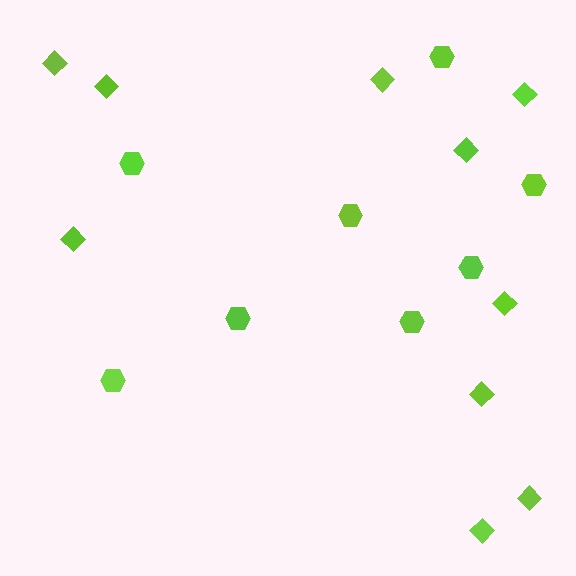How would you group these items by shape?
There are 2 groups: one group of diamonds (10) and one group of hexagons (8).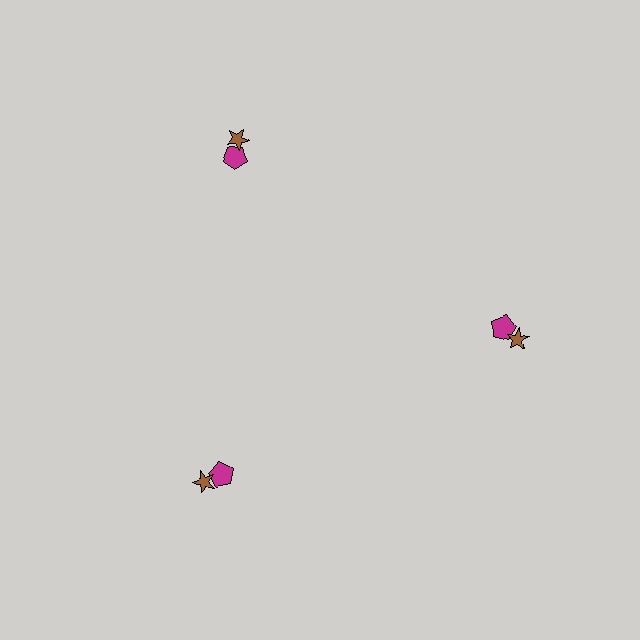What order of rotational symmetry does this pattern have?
This pattern has 3-fold rotational symmetry.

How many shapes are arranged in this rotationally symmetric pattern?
There are 6 shapes, arranged in 3 groups of 2.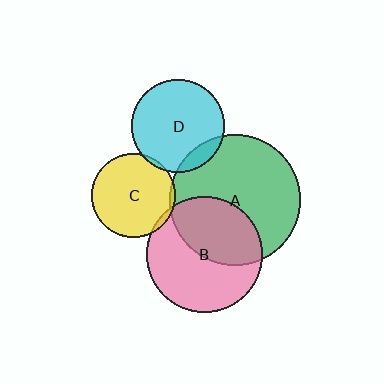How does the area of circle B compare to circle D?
Approximately 1.6 times.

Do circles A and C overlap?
Yes.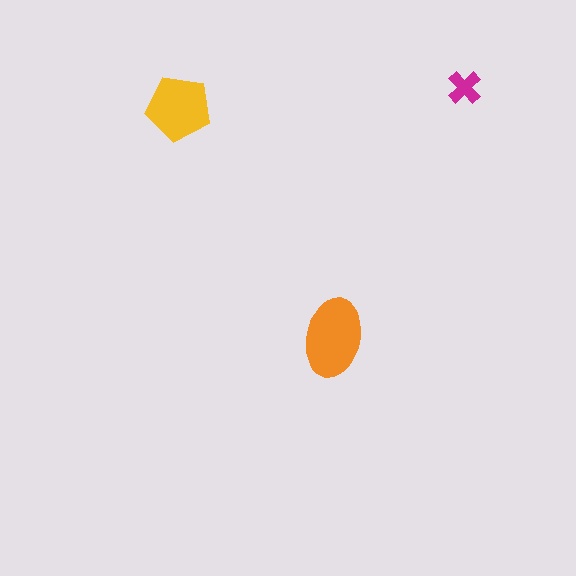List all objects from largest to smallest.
The orange ellipse, the yellow pentagon, the magenta cross.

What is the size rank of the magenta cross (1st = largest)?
3rd.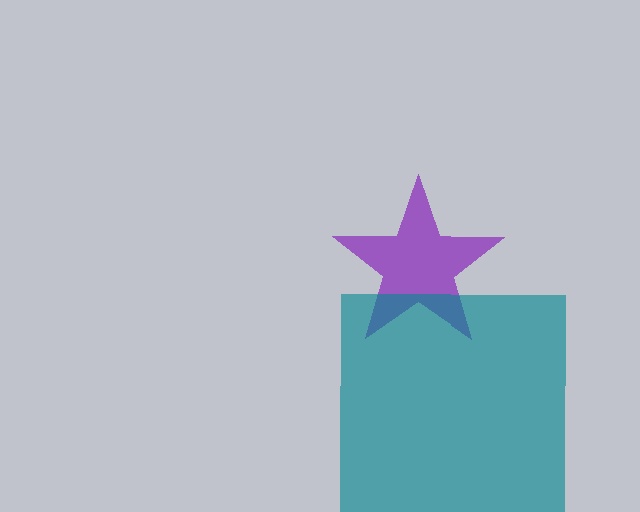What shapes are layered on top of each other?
The layered shapes are: a purple star, a teal square.